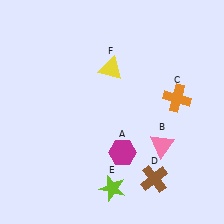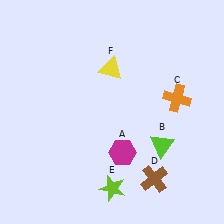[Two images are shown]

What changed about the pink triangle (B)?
In Image 1, B is pink. In Image 2, it changed to lime.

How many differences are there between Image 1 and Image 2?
There is 1 difference between the two images.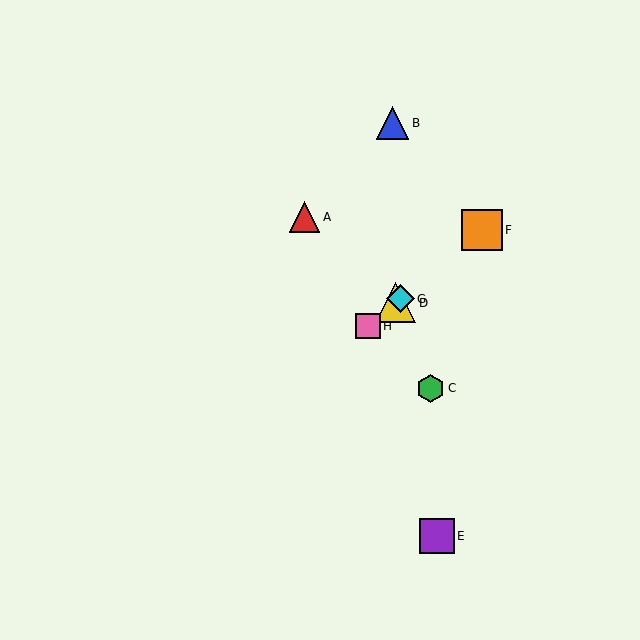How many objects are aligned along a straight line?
4 objects (D, F, G, H) are aligned along a straight line.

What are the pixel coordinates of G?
Object G is at (400, 299).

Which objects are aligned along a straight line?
Objects D, F, G, H are aligned along a straight line.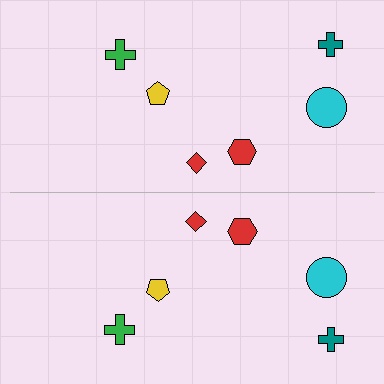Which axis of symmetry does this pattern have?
The pattern has a horizontal axis of symmetry running through the center of the image.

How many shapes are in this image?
There are 12 shapes in this image.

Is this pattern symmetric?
Yes, this pattern has bilateral (reflection) symmetry.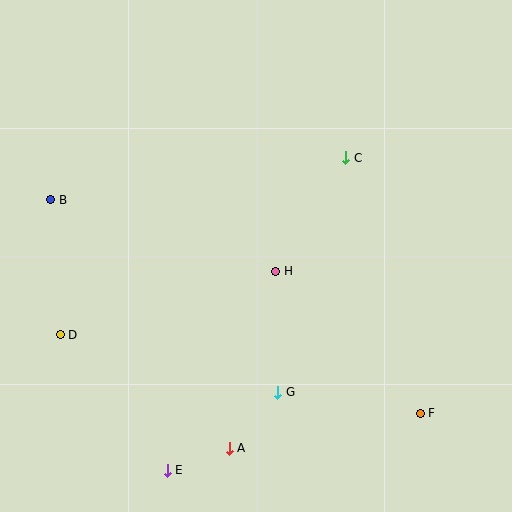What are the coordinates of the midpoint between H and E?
The midpoint between H and E is at (222, 371).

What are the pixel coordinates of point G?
Point G is at (278, 392).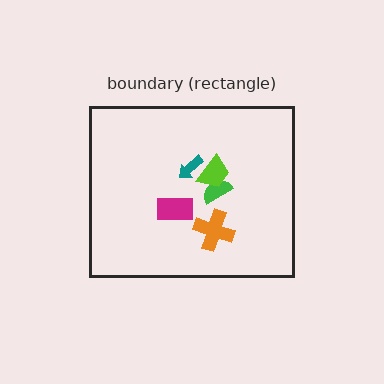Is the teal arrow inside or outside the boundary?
Inside.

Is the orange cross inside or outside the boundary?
Inside.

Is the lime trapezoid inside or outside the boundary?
Inside.